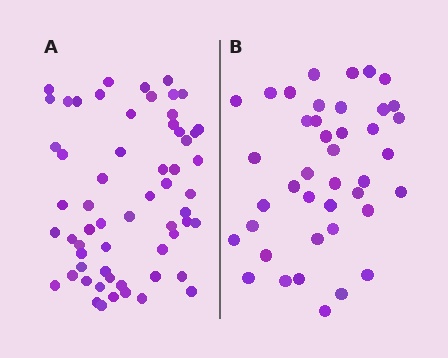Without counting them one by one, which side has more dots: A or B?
Region A (the left region) has more dots.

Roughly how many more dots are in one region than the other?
Region A has approximately 20 more dots than region B.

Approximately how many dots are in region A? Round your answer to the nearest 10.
About 60 dots.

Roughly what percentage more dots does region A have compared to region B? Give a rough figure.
About 45% more.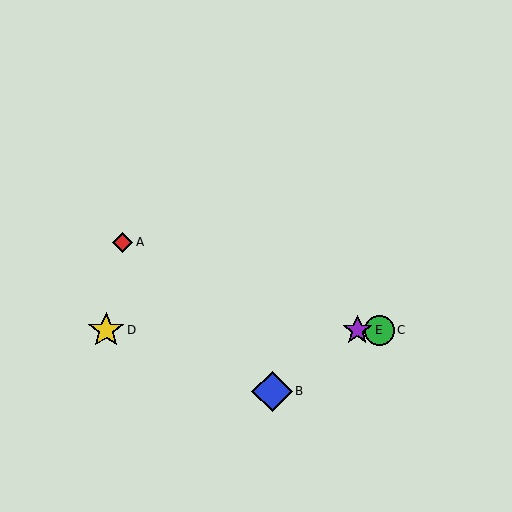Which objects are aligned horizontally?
Objects C, D, E are aligned horizontally.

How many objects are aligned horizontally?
3 objects (C, D, E) are aligned horizontally.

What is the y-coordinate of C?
Object C is at y≈330.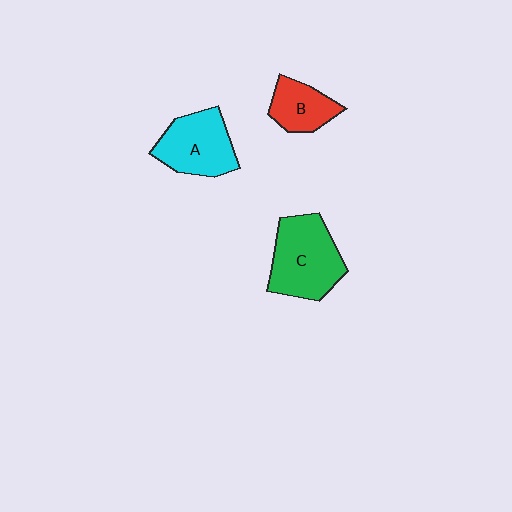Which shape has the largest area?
Shape C (green).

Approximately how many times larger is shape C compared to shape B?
Approximately 1.8 times.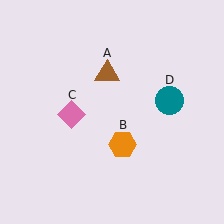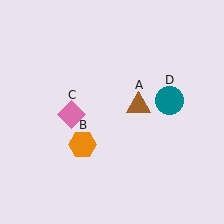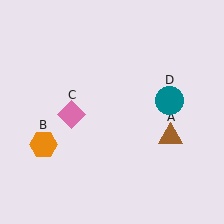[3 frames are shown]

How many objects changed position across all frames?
2 objects changed position: brown triangle (object A), orange hexagon (object B).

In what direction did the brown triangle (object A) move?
The brown triangle (object A) moved down and to the right.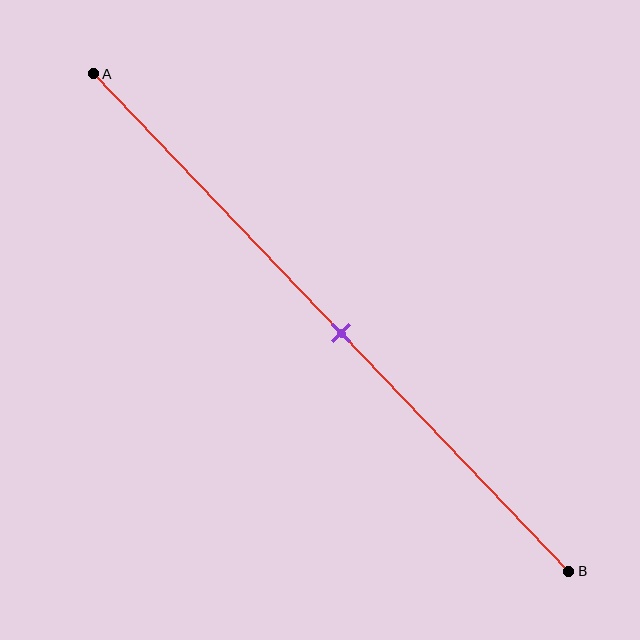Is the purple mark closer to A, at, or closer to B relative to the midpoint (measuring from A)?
The purple mark is approximately at the midpoint of segment AB.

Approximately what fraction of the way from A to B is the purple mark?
The purple mark is approximately 50% of the way from A to B.